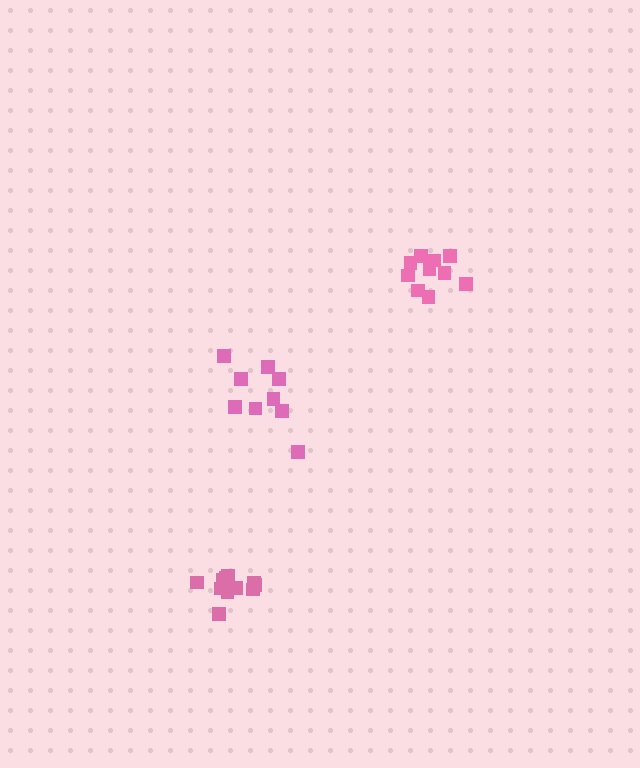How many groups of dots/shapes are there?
There are 3 groups.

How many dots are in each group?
Group 1: 10 dots, Group 2: 10 dots, Group 3: 12 dots (32 total).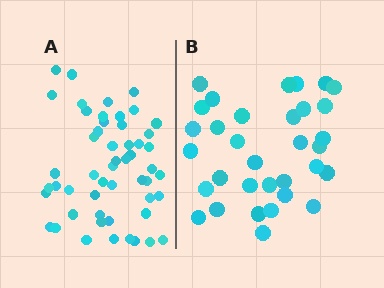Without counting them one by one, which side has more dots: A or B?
Region A (the left region) has more dots.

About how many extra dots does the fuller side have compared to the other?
Region A has approximately 20 more dots than region B.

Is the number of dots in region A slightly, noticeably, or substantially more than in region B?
Region A has substantially more. The ratio is roughly 1.6 to 1.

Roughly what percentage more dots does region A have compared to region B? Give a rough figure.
About 60% more.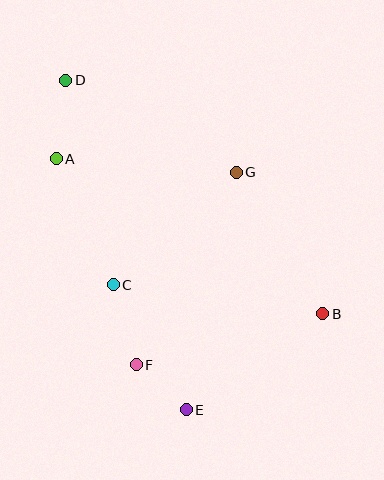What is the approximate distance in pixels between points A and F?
The distance between A and F is approximately 221 pixels.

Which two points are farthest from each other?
Points D and E are farthest from each other.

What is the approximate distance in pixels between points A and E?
The distance between A and E is approximately 282 pixels.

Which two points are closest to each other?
Points E and F are closest to each other.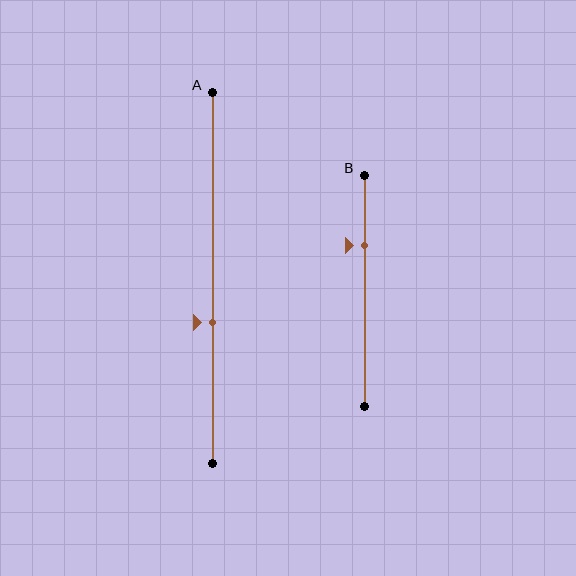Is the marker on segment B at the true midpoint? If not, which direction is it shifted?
No, the marker on segment B is shifted upward by about 20% of the segment length.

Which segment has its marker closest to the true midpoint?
Segment A has its marker closest to the true midpoint.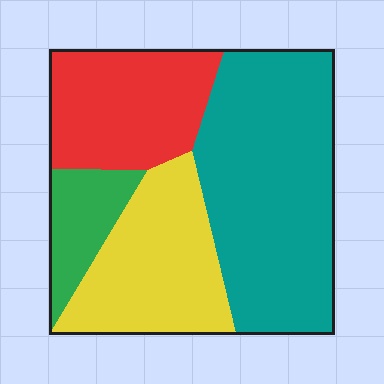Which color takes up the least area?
Green, at roughly 10%.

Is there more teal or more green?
Teal.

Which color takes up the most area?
Teal, at roughly 45%.